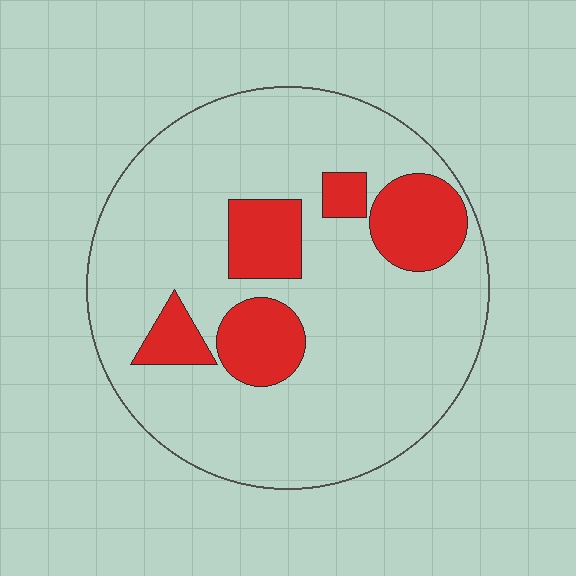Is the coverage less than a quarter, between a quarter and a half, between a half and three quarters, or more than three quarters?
Less than a quarter.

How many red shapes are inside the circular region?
5.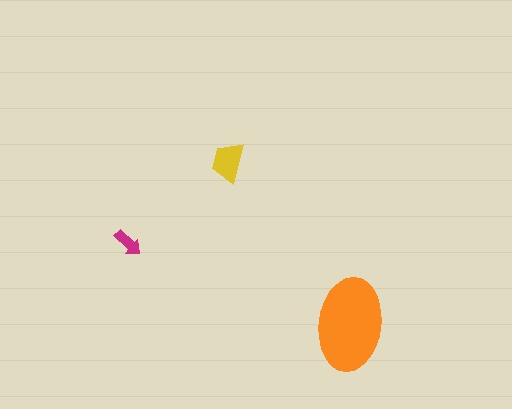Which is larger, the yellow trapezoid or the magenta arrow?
The yellow trapezoid.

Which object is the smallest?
The magenta arrow.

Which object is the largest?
The orange ellipse.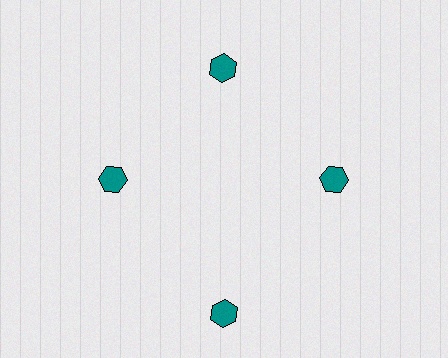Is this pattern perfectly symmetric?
No. The 4 teal hexagons are arranged in a ring, but one element near the 6 o'clock position is pushed outward from the center, breaking the 4-fold rotational symmetry.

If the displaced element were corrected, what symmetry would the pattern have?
It would have 4-fold rotational symmetry — the pattern would map onto itself every 90 degrees.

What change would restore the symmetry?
The symmetry would be restored by moving it inward, back onto the ring so that all 4 hexagons sit at equal angles and equal distance from the center.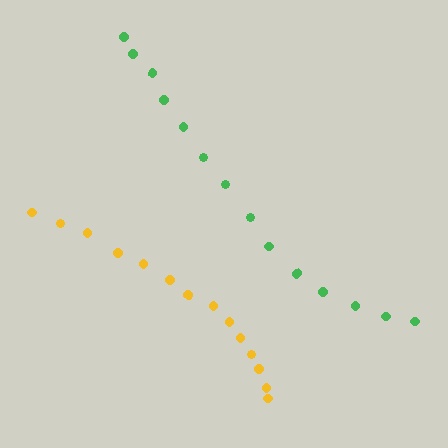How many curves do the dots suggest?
There are 2 distinct paths.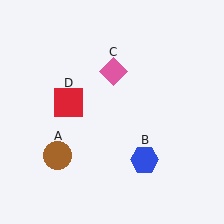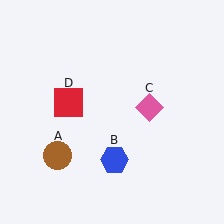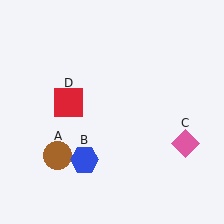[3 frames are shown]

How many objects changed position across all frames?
2 objects changed position: blue hexagon (object B), pink diamond (object C).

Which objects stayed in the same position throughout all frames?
Brown circle (object A) and red square (object D) remained stationary.